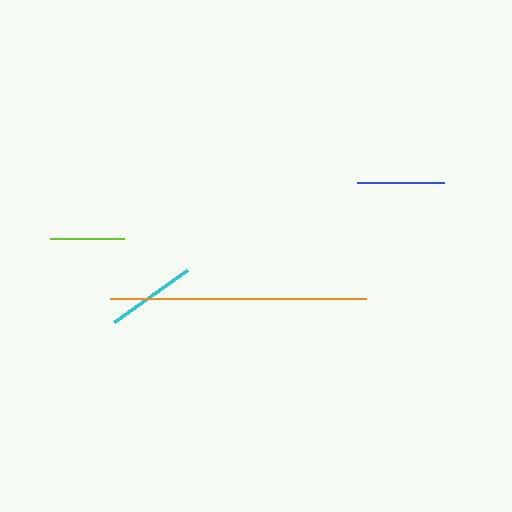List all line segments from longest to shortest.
From longest to shortest: orange, cyan, blue, lime.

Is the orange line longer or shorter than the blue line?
The orange line is longer than the blue line.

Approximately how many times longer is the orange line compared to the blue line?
The orange line is approximately 3.0 times the length of the blue line.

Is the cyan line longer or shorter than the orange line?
The orange line is longer than the cyan line.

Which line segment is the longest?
The orange line is the longest at approximately 256 pixels.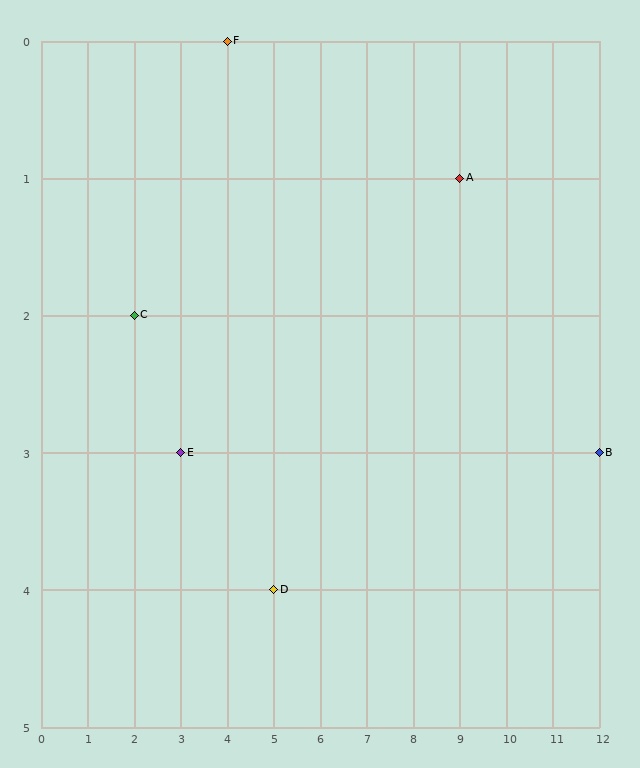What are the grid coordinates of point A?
Point A is at grid coordinates (9, 1).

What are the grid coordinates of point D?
Point D is at grid coordinates (5, 4).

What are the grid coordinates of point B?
Point B is at grid coordinates (12, 3).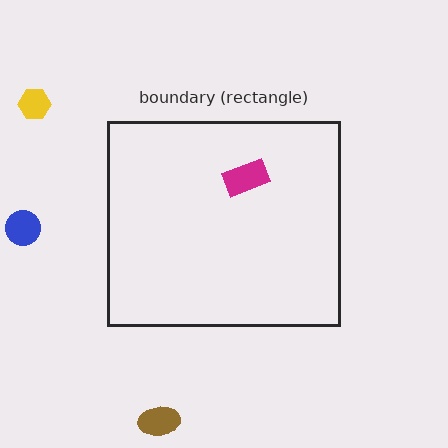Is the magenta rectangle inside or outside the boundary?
Inside.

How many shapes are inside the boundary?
1 inside, 3 outside.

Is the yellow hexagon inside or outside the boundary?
Outside.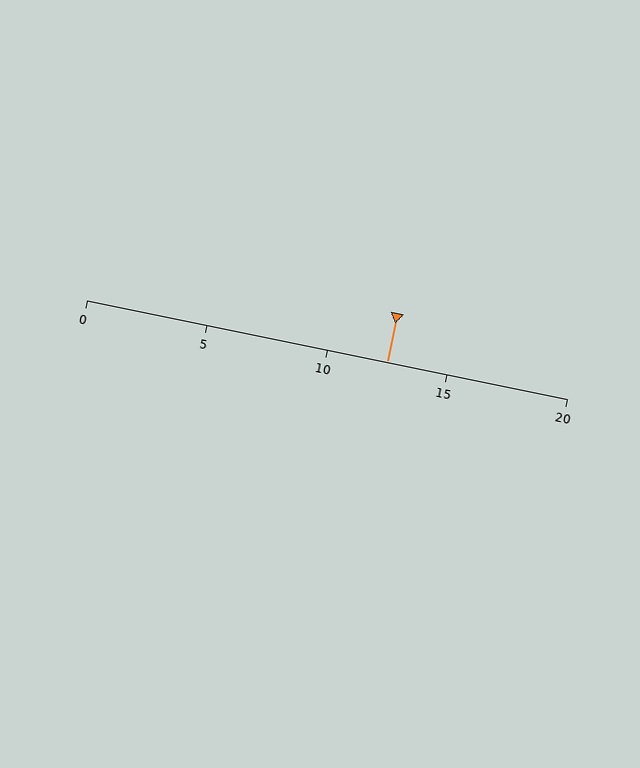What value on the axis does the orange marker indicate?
The marker indicates approximately 12.5.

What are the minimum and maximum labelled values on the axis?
The axis runs from 0 to 20.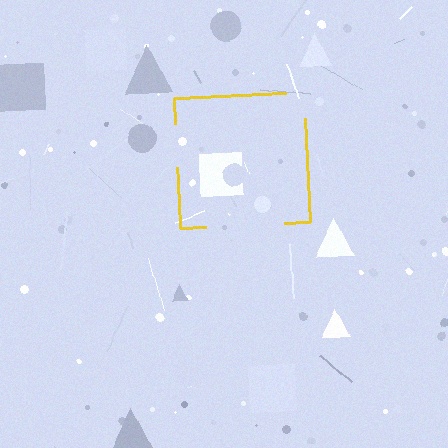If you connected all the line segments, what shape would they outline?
They would outline a square.